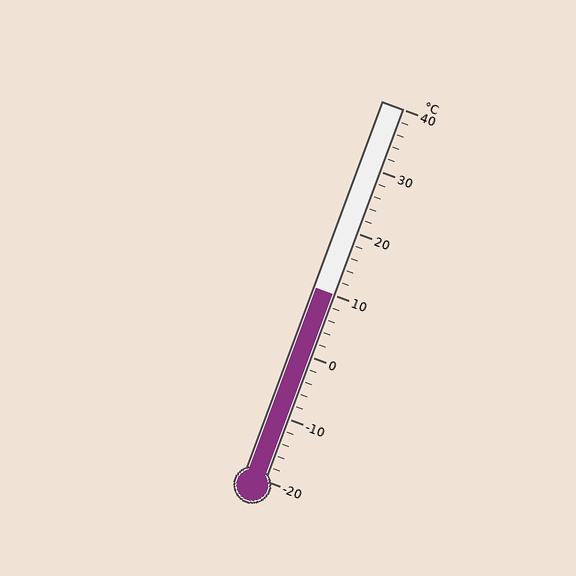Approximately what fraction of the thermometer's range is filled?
The thermometer is filled to approximately 50% of its range.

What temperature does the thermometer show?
The thermometer shows approximately 10°C.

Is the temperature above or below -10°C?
The temperature is above -10°C.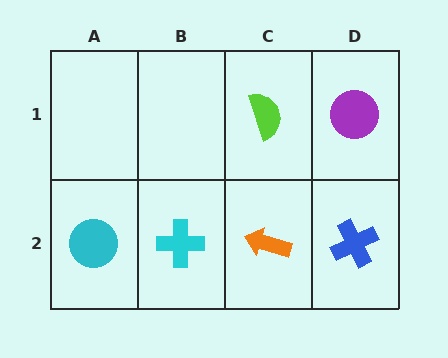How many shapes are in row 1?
2 shapes.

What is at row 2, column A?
A cyan circle.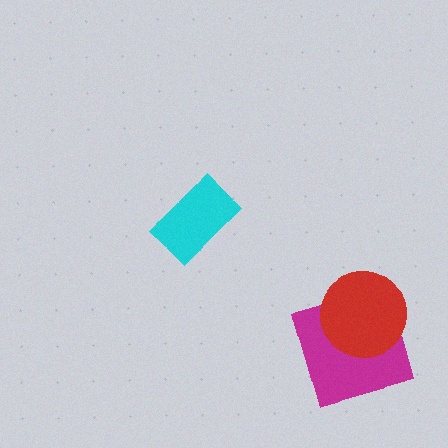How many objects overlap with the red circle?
1 object overlaps with the red circle.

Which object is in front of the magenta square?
The red circle is in front of the magenta square.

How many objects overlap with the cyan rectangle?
0 objects overlap with the cyan rectangle.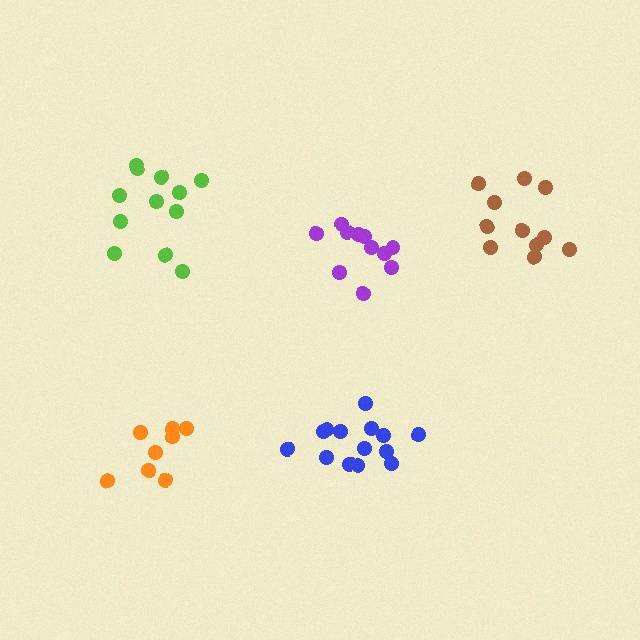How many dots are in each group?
Group 1: 8 dots, Group 2: 11 dots, Group 3: 14 dots, Group 4: 11 dots, Group 5: 12 dots (56 total).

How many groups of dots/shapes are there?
There are 5 groups.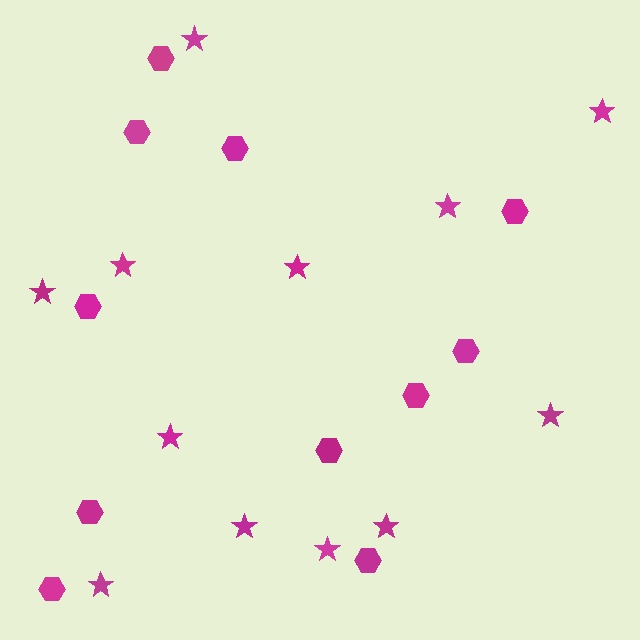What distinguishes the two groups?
There are 2 groups: one group of stars (12) and one group of hexagons (11).